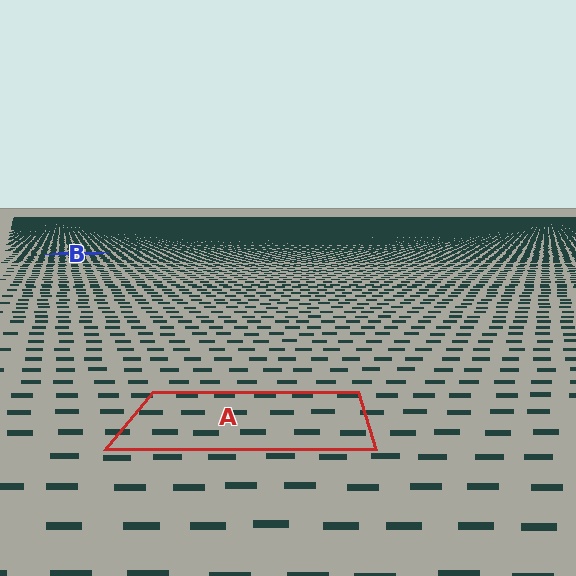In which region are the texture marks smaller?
The texture marks are smaller in region B, because it is farther away.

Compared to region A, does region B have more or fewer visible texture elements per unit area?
Region B has more texture elements per unit area — they are packed more densely because it is farther away.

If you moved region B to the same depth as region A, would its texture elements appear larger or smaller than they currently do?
They would appear larger. At a closer depth, the same texture elements are projected at a bigger on-screen size.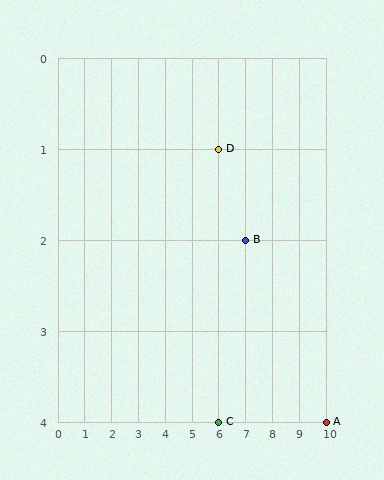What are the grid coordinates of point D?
Point D is at grid coordinates (6, 1).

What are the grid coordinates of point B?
Point B is at grid coordinates (7, 2).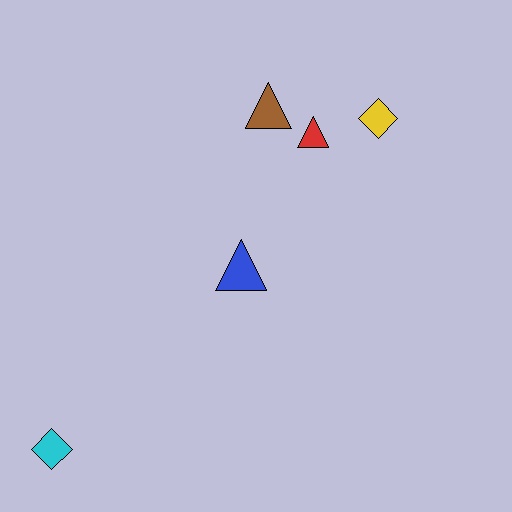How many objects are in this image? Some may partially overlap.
There are 5 objects.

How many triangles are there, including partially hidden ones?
There are 3 triangles.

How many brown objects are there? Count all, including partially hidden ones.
There is 1 brown object.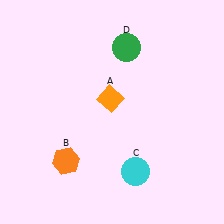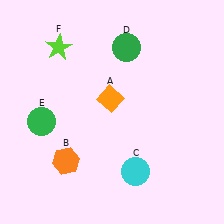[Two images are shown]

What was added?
A green circle (E), a lime star (F) were added in Image 2.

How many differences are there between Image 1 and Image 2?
There are 2 differences between the two images.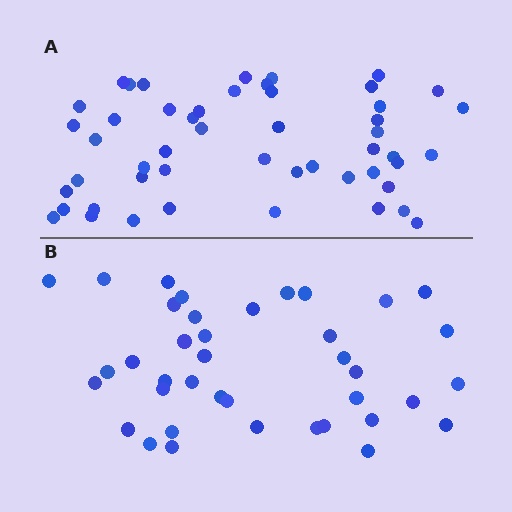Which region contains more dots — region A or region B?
Region A (the top region) has more dots.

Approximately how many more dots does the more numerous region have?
Region A has roughly 12 or so more dots than region B.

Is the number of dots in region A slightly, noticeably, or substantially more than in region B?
Region A has noticeably more, but not dramatically so. The ratio is roughly 1.3 to 1.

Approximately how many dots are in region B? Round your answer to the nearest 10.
About 40 dots. (The exact count is 39, which rounds to 40.)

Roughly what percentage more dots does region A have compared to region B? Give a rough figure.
About 30% more.